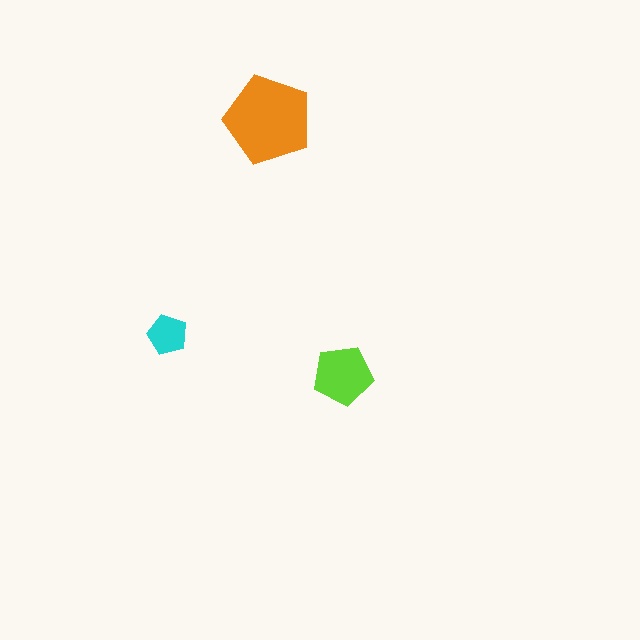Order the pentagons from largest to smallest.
the orange one, the lime one, the cyan one.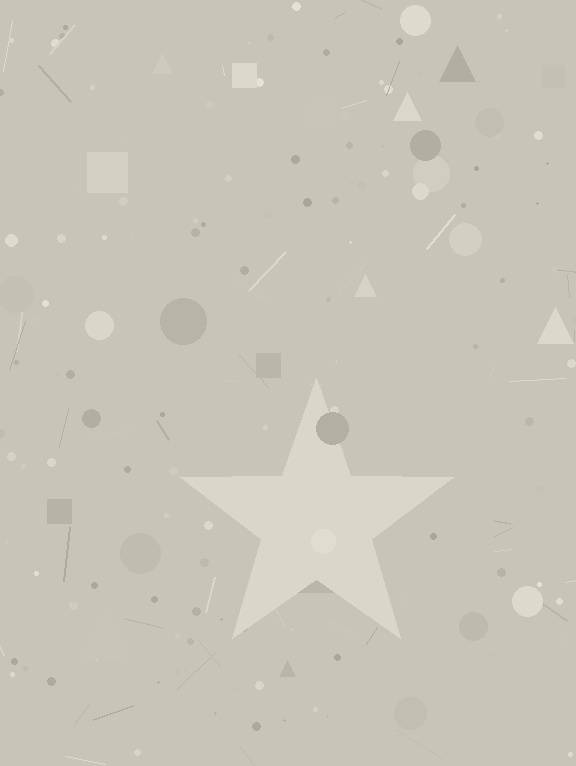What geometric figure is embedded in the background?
A star is embedded in the background.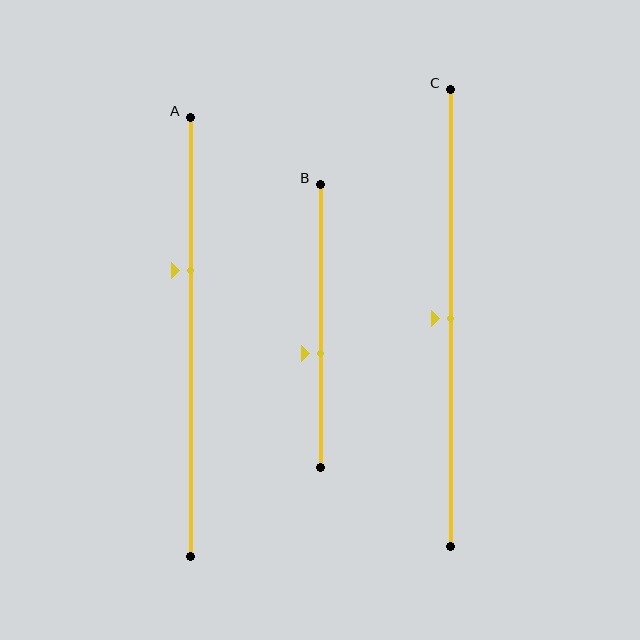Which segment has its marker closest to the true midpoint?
Segment C has its marker closest to the true midpoint.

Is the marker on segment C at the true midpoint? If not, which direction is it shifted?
Yes, the marker on segment C is at the true midpoint.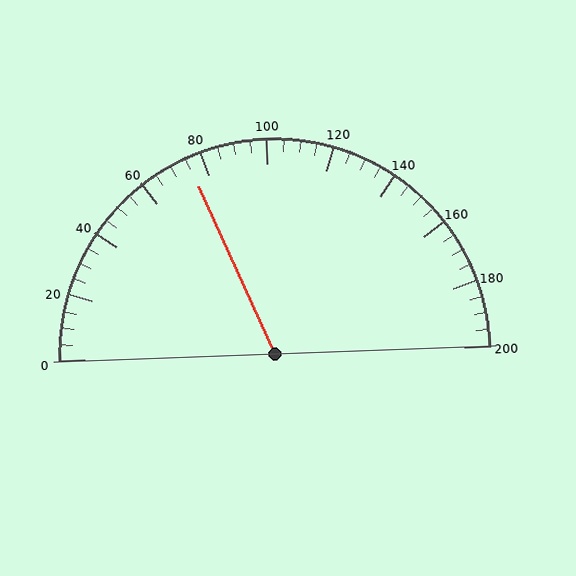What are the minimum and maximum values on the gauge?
The gauge ranges from 0 to 200.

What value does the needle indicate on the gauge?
The needle indicates approximately 75.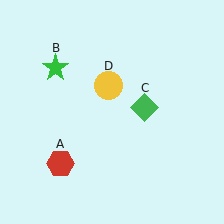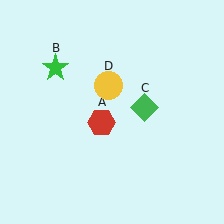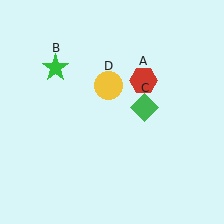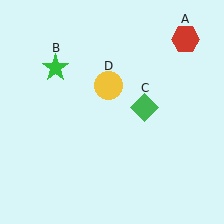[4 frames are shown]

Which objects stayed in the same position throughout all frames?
Green star (object B) and green diamond (object C) and yellow circle (object D) remained stationary.